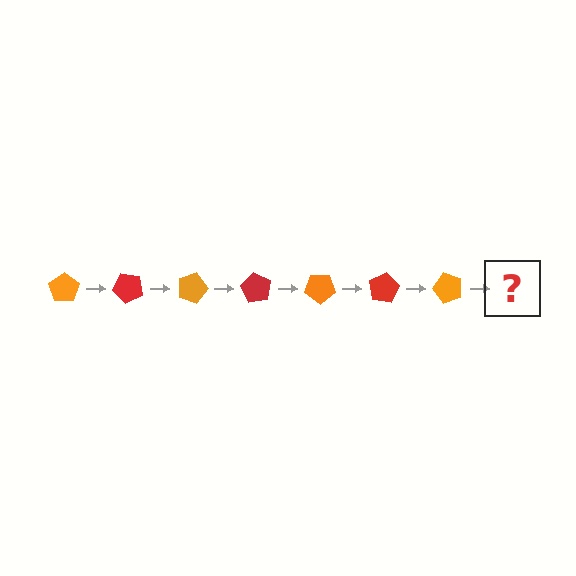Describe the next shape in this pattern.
It should be a red pentagon, rotated 315 degrees from the start.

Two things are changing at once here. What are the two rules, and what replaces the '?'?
The two rules are that it rotates 45 degrees each step and the color cycles through orange and red. The '?' should be a red pentagon, rotated 315 degrees from the start.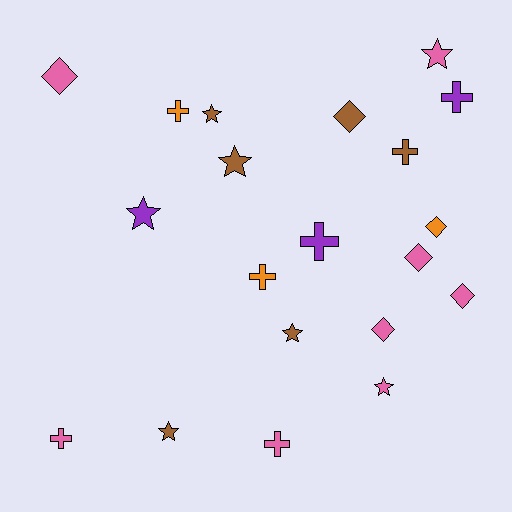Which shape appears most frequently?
Star, with 7 objects.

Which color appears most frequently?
Pink, with 8 objects.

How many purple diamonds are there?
There are no purple diamonds.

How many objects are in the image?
There are 20 objects.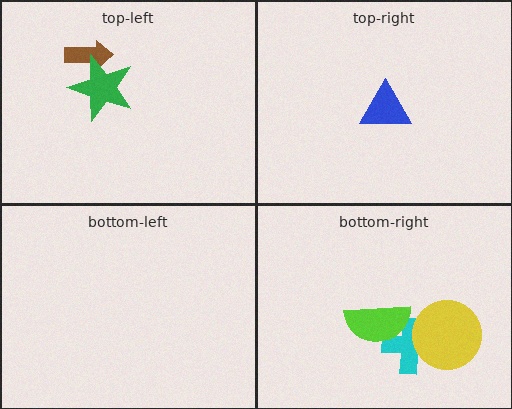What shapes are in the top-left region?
The brown arrow, the green star.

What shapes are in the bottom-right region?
The cyan cross, the yellow circle, the lime semicircle.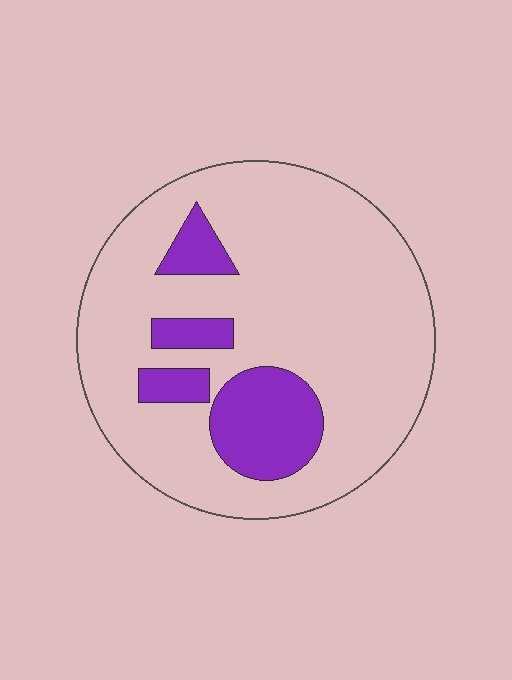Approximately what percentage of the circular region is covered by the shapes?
Approximately 20%.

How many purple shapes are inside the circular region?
4.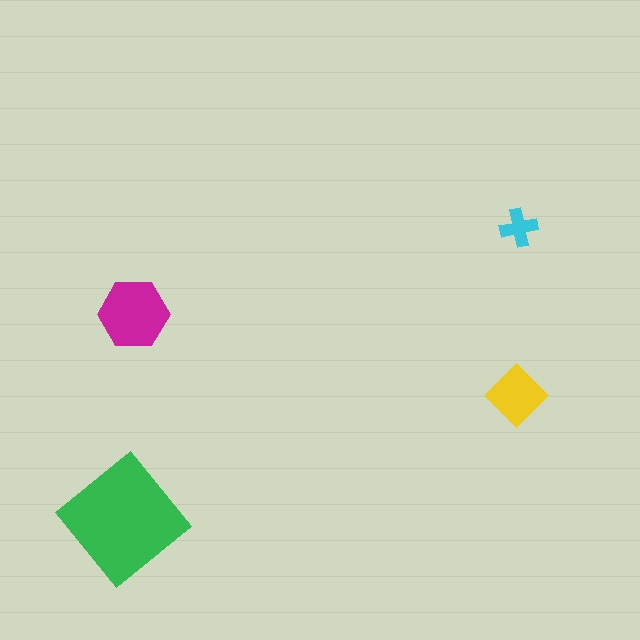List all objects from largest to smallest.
The green diamond, the magenta hexagon, the yellow diamond, the cyan cross.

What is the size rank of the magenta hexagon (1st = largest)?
2nd.